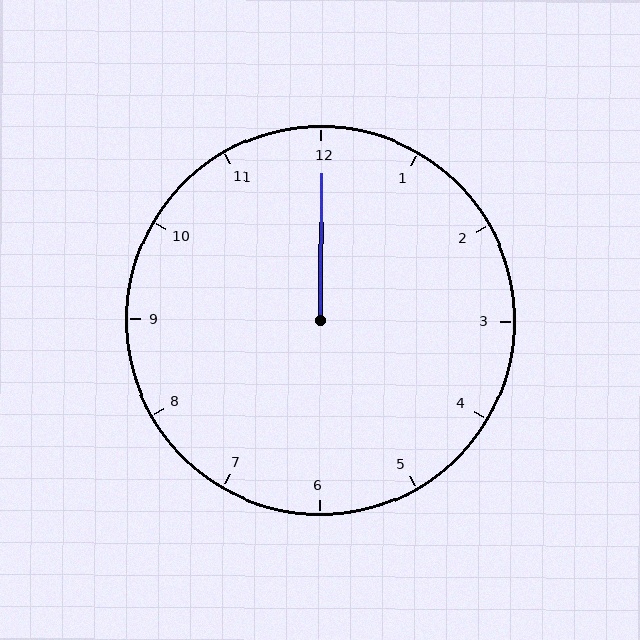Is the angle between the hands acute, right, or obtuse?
It is acute.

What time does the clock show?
12:00.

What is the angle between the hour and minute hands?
Approximately 0 degrees.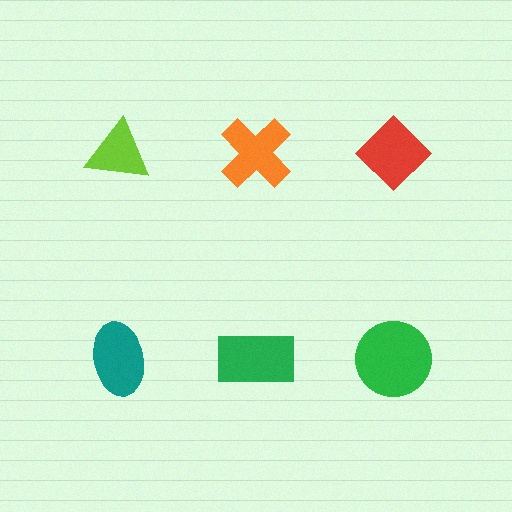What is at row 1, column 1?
A lime triangle.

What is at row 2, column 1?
A teal ellipse.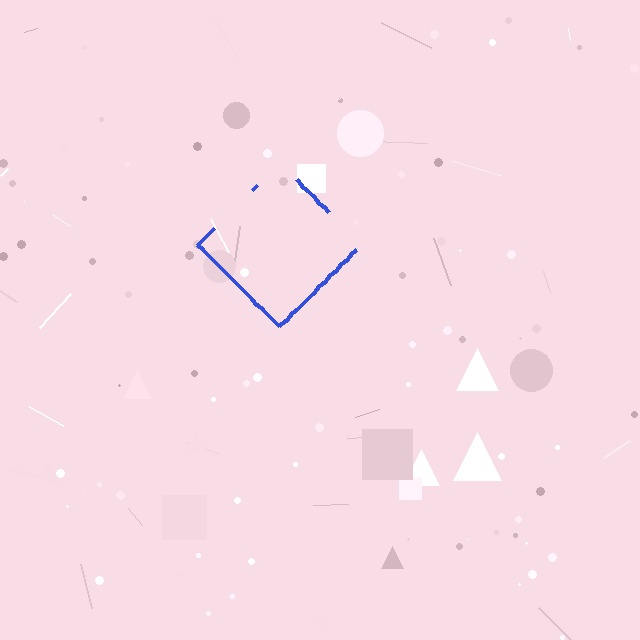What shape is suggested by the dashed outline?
The dashed outline suggests a diamond.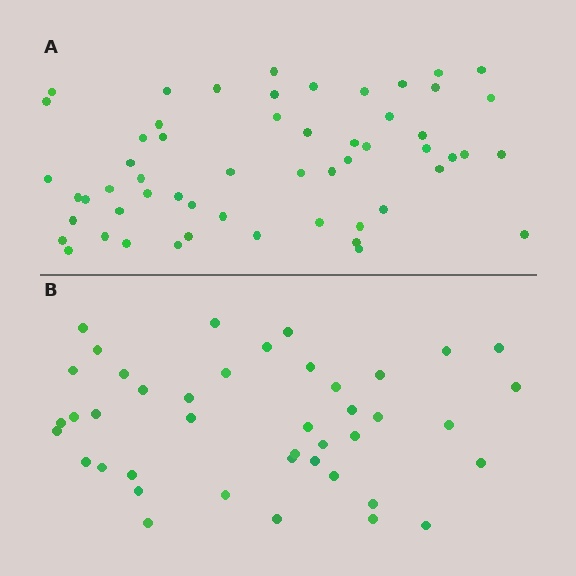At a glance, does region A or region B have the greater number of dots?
Region A (the top region) has more dots.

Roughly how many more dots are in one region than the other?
Region A has approximately 15 more dots than region B.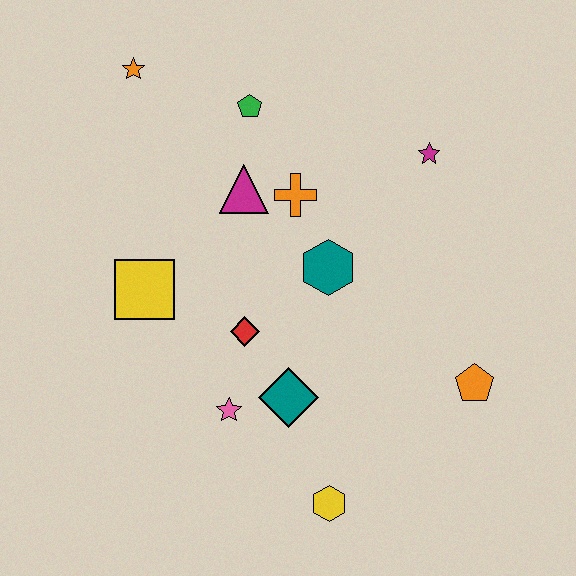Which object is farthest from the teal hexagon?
The orange star is farthest from the teal hexagon.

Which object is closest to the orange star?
The green pentagon is closest to the orange star.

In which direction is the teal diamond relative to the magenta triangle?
The teal diamond is below the magenta triangle.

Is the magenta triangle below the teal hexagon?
No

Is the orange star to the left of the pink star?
Yes